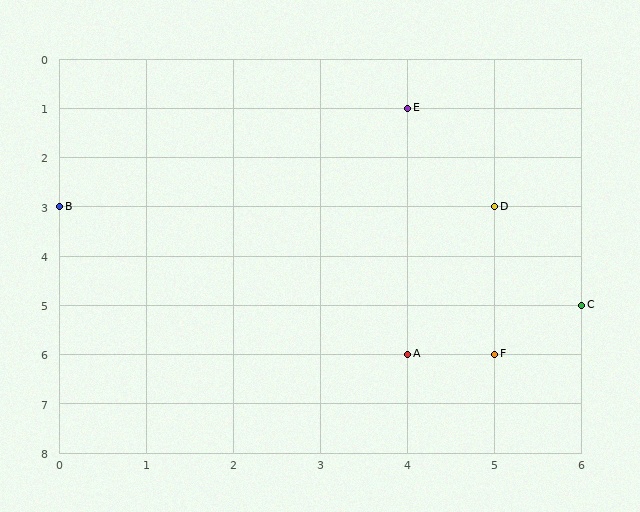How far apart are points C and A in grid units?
Points C and A are 2 columns and 1 row apart (about 2.2 grid units diagonally).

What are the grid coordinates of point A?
Point A is at grid coordinates (4, 6).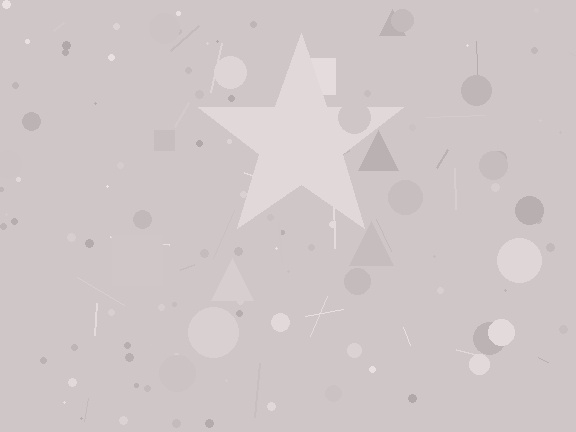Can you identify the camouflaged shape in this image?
The camouflaged shape is a star.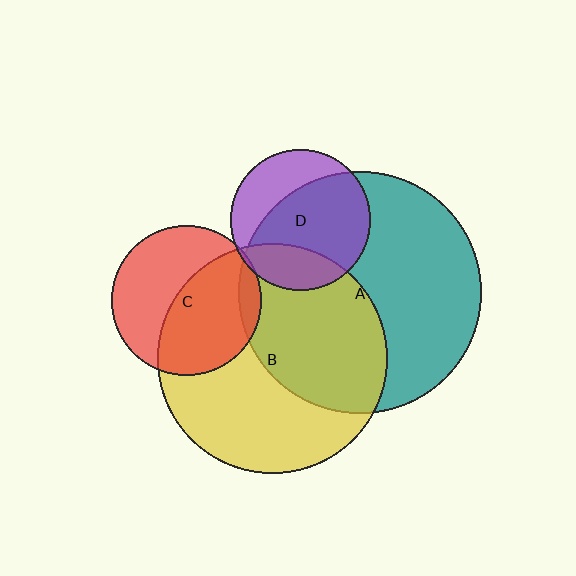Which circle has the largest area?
Circle A (teal).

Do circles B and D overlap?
Yes.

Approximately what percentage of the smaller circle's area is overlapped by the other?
Approximately 20%.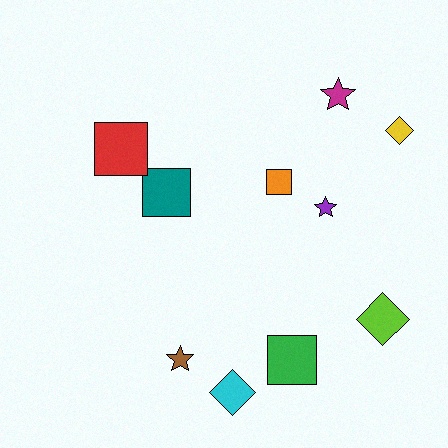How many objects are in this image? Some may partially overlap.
There are 10 objects.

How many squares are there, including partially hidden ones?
There are 4 squares.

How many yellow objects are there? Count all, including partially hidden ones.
There is 1 yellow object.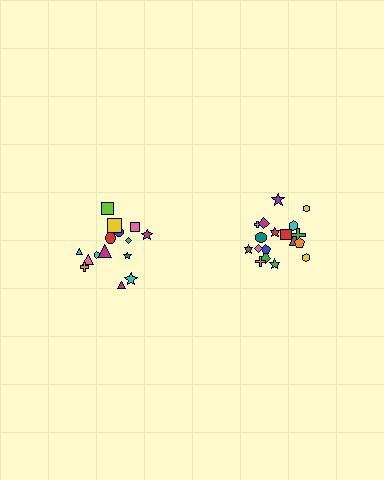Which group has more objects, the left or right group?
The right group.